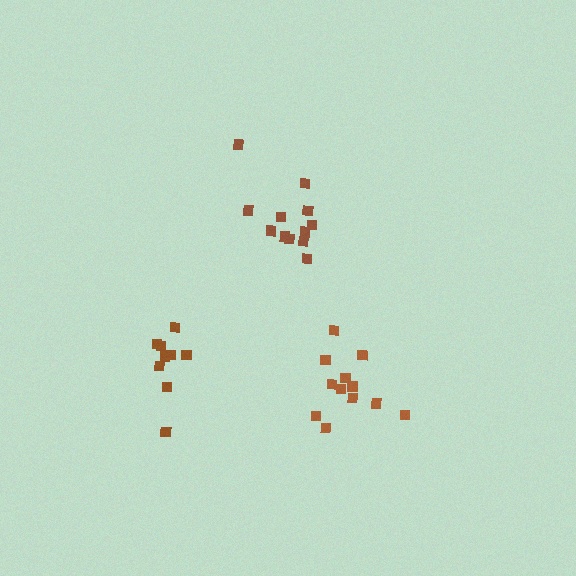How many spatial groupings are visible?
There are 3 spatial groupings.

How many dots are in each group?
Group 1: 12 dots, Group 2: 9 dots, Group 3: 12 dots (33 total).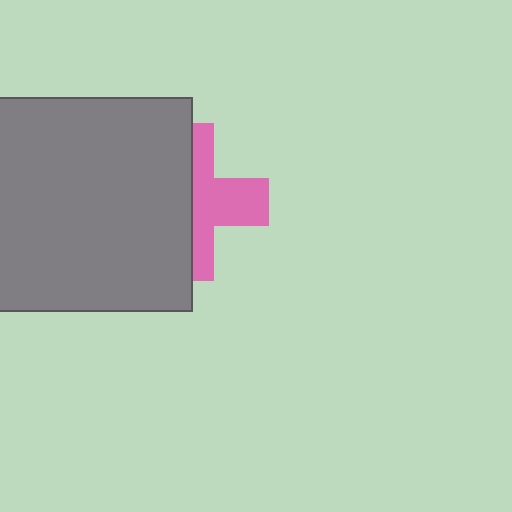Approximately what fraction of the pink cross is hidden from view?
Roughly 55% of the pink cross is hidden behind the gray rectangle.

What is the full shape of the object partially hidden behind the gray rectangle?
The partially hidden object is a pink cross.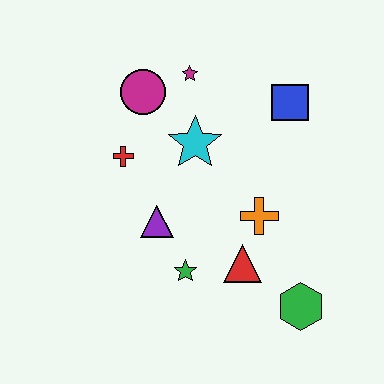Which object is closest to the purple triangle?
The green star is closest to the purple triangle.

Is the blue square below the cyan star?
No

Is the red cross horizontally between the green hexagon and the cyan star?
No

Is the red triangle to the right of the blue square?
No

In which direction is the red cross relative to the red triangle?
The red cross is to the left of the red triangle.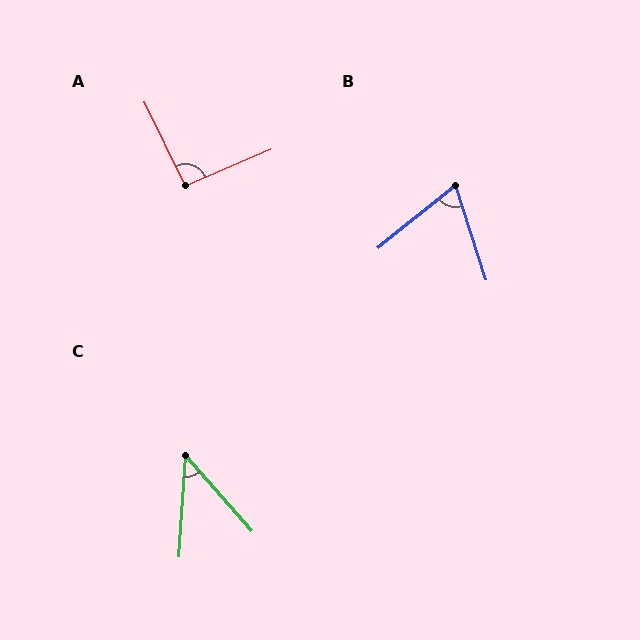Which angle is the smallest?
C, at approximately 45 degrees.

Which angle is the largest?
A, at approximately 93 degrees.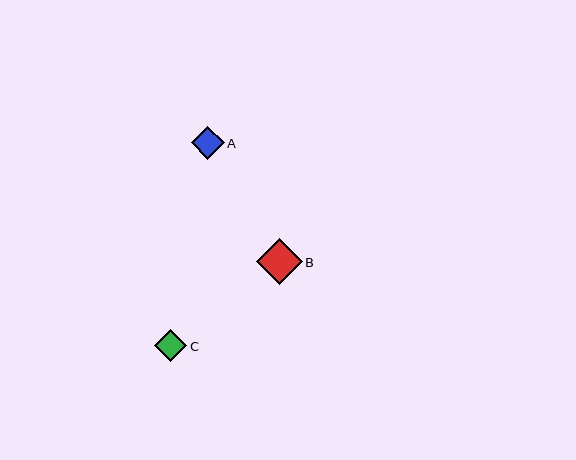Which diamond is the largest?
Diamond B is the largest with a size of approximately 46 pixels.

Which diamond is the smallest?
Diamond C is the smallest with a size of approximately 32 pixels.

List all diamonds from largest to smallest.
From largest to smallest: B, A, C.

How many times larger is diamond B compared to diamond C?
Diamond B is approximately 1.5 times the size of diamond C.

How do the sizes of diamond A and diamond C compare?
Diamond A and diamond C are approximately the same size.